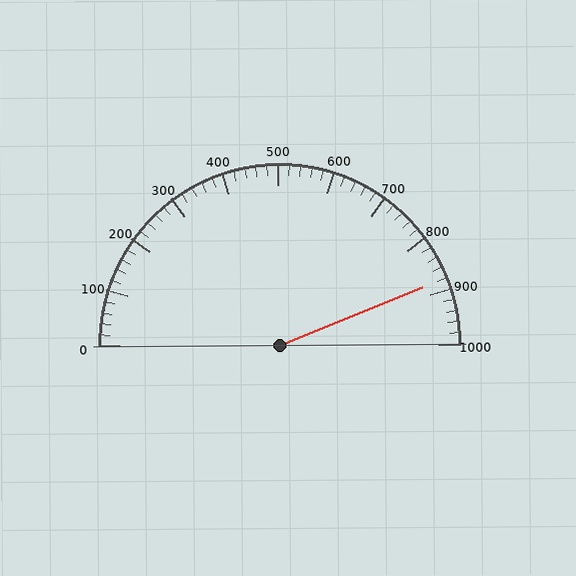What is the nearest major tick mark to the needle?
The nearest major tick mark is 900.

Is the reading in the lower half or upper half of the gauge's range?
The reading is in the upper half of the range (0 to 1000).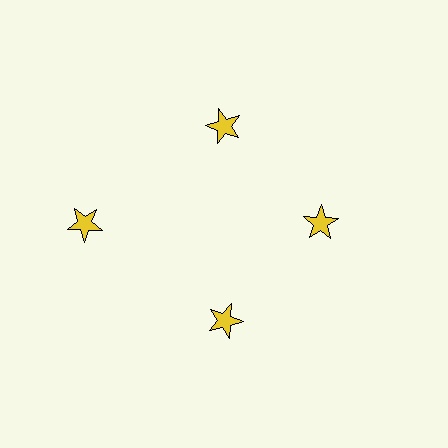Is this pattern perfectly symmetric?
No. The 4 yellow stars are arranged in a ring, but one element near the 9 o'clock position is pushed outward from the center, breaking the 4-fold rotational symmetry.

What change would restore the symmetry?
The symmetry would be restored by moving it inward, back onto the ring so that all 4 stars sit at equal angles and equal distance from the center.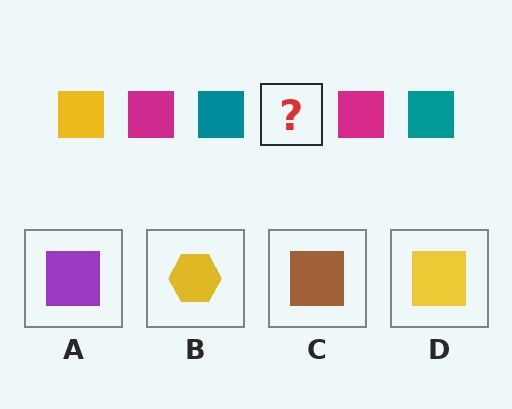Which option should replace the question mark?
Option D.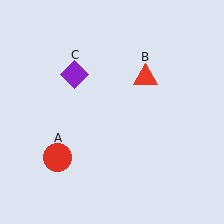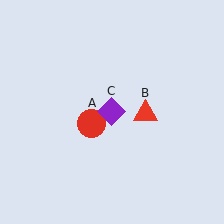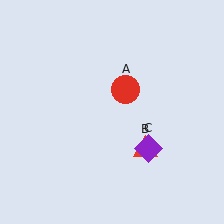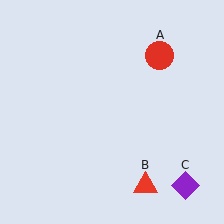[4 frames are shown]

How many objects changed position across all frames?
3 objects changed position: red circle (object A), red triangle (object B), purple diamond (object C).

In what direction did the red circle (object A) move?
The red circle (object A) moved up and to the right.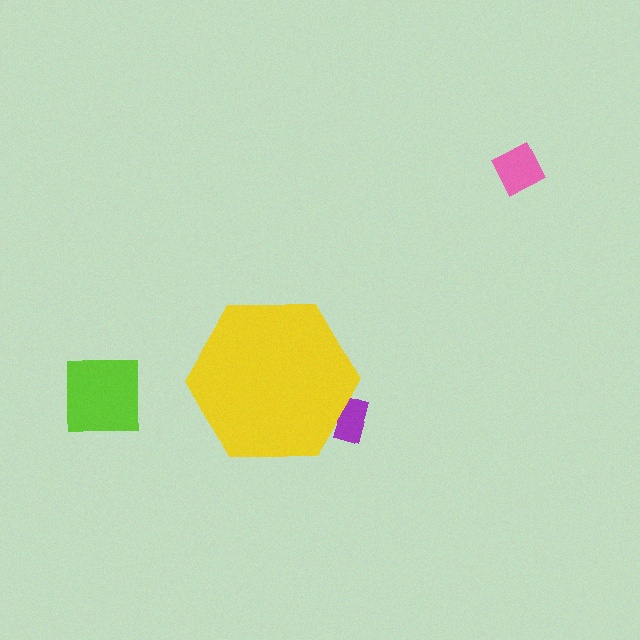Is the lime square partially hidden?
No, the lime square is fully visible.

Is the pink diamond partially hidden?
No, the pink diamond is fully visible.